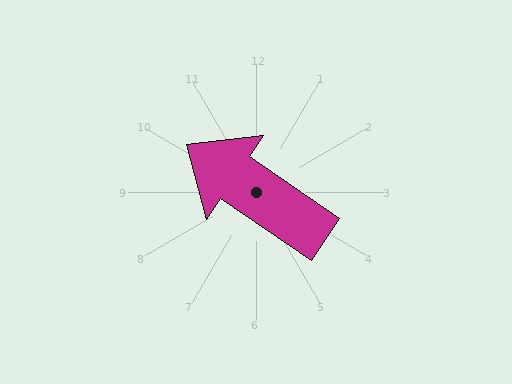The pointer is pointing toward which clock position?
Roughly 10 o'clock.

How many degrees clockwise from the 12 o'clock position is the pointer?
Approximately 305 degrees.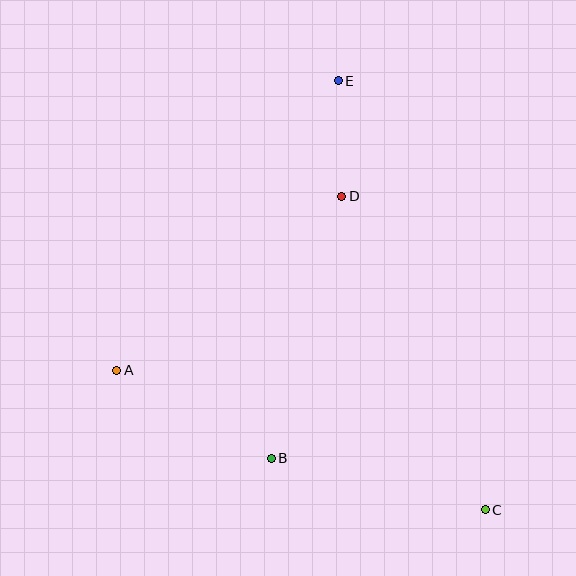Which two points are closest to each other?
Points D and E are closest to each other.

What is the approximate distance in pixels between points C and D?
The distance between C and D is approximately 345 pixels.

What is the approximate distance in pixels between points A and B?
The distance between A and B is approximately 178 pixels.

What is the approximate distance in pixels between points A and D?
The distance between A and D is approximately 285 pixels.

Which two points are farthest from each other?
Points C and E are farthest from each other.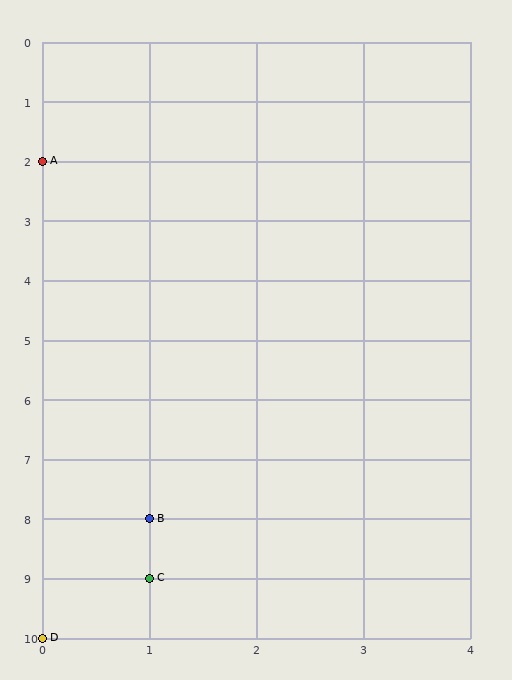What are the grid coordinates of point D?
Point D is at grid coordinates (0, 10).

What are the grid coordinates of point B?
Point B is at grid coordinates (1, 8).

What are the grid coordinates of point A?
Point A is at grid coordinates (0, 2).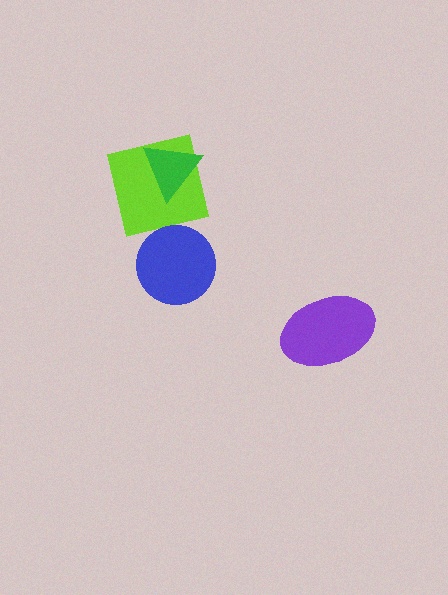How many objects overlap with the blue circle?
0 objects overlap with the blue circle.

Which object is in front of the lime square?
The green triangle is in front of the lime square.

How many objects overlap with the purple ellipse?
0 objects overlap with the purple ellipse.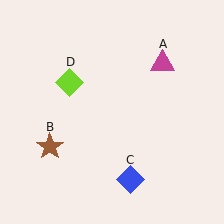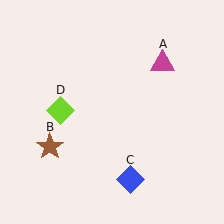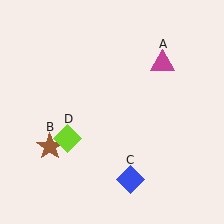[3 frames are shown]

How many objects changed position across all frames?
1 object changed position: lime diamond (object D).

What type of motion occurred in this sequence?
The lime diamond (object D) rotated counterclockwise around the center of the scene.